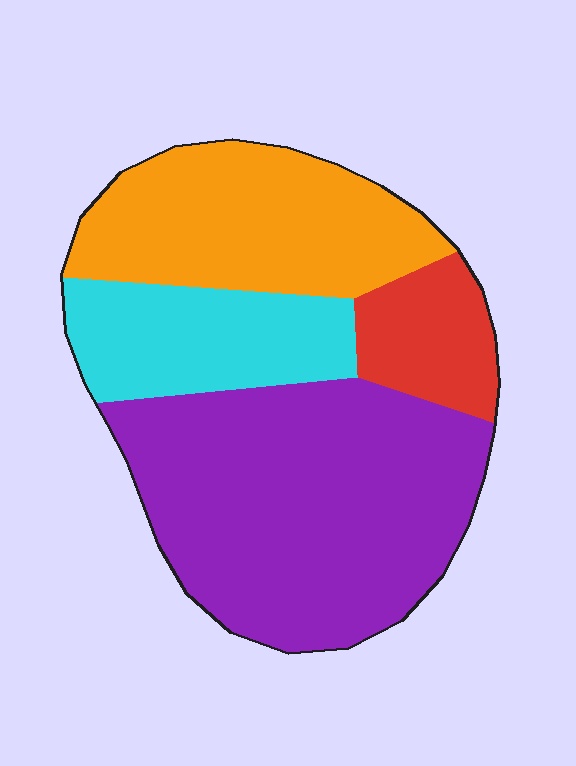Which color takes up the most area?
Purple, at roughly 45%.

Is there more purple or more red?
Purple.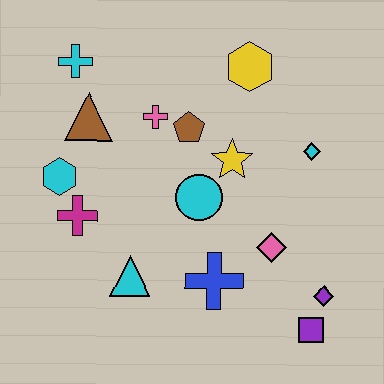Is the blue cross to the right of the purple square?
No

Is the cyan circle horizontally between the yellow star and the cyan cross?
Yes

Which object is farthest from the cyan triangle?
The yellow hexagon is farthest from the cyan triangle.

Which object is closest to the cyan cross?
The brown triangle is closest to the cyan cross.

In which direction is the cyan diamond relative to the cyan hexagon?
The cyan diamond is to the right of the cyan hexagon.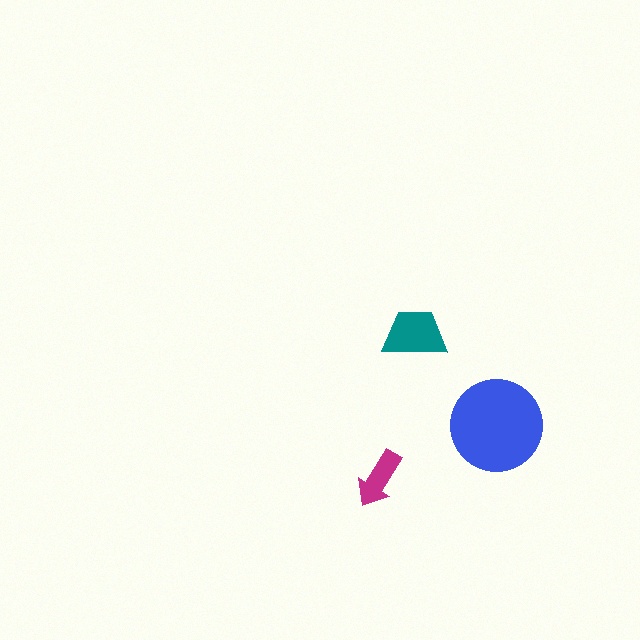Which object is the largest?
The blue circle.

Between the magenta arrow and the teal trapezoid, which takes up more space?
The teal trapezoid.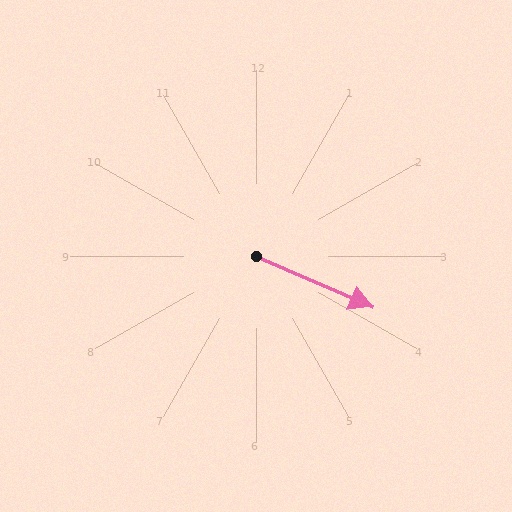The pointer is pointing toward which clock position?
Roughly 4 o'clock.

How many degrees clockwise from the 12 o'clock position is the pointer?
Approximately 114 degrees.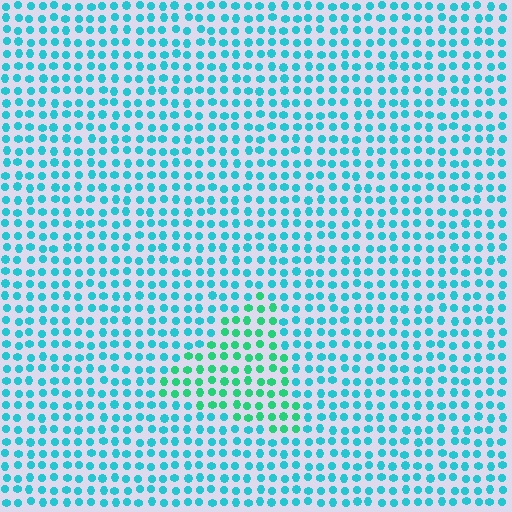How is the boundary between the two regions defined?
The boundary is defined purely by a slight shift in hue (about 35 degrees). Spacing, size, and orientation are identical on both sides.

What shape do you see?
I see a triangle.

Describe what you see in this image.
The image is filled with small cyan elements in a uniform arrangement. A triangle-shaped region is visible where the elements are tinted to a slightly different hue, forming a subtle color boundary.